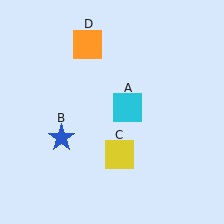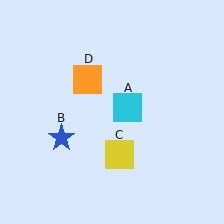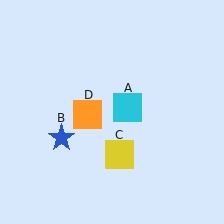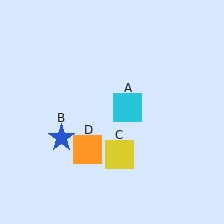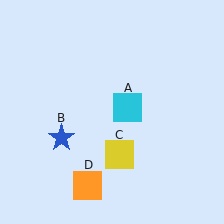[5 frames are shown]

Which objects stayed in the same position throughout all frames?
Cyan square (object A) and blue star (object B) and yellow square (object C) remained stationary.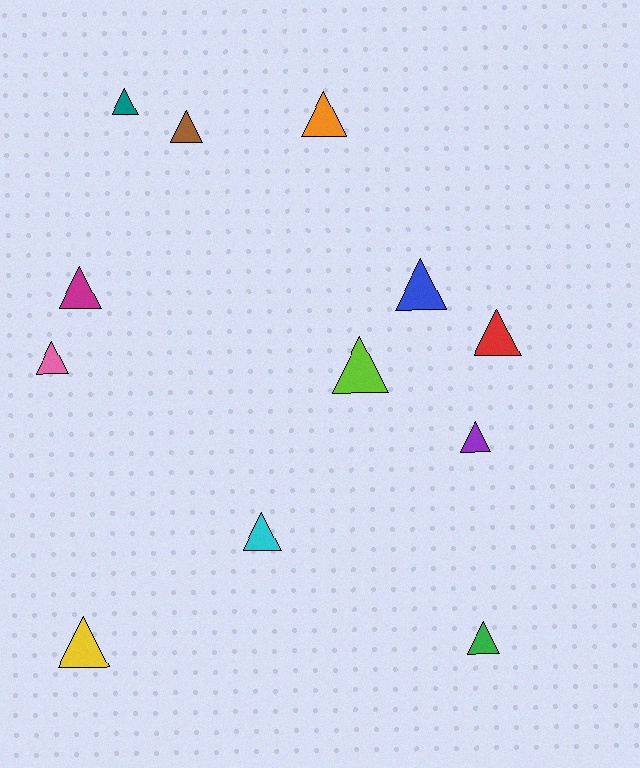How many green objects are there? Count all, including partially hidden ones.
There is 1 green object.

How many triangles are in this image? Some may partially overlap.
There are 12 triangles.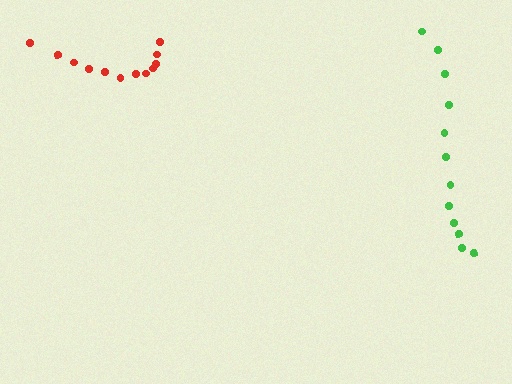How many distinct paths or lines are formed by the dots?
There are 2 distinct paths.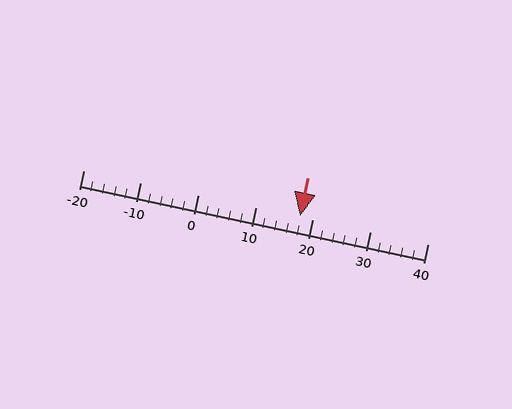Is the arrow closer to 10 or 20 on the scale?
The arrow is closer to 20.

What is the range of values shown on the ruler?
The ruler shows values from -20 to 40.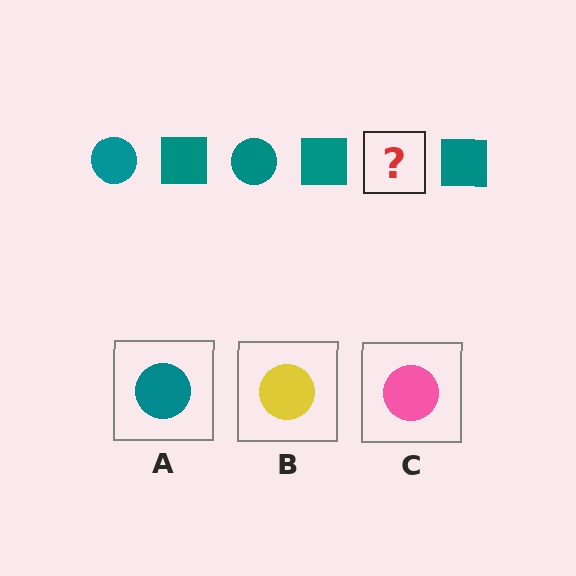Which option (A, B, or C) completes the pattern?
A.